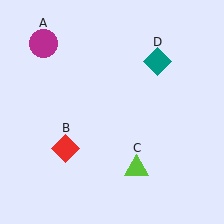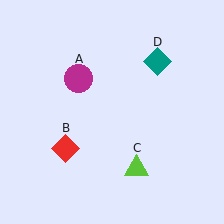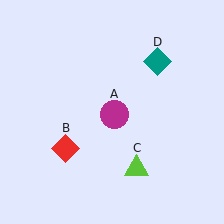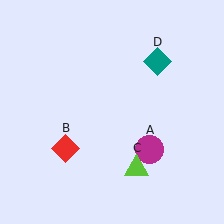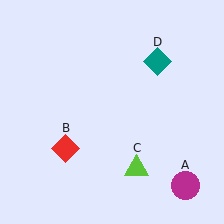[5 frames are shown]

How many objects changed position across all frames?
1 object changed position: magenta circle (object A).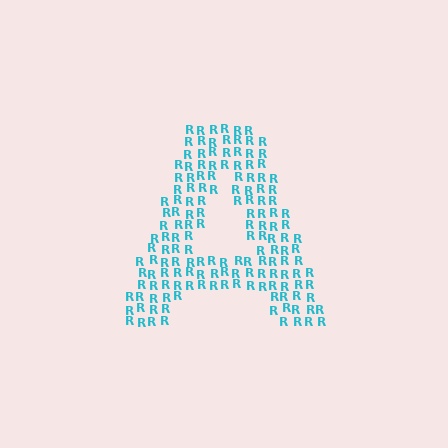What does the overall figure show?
The overall figure shows the letter A.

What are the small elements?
The small elements are letter R's.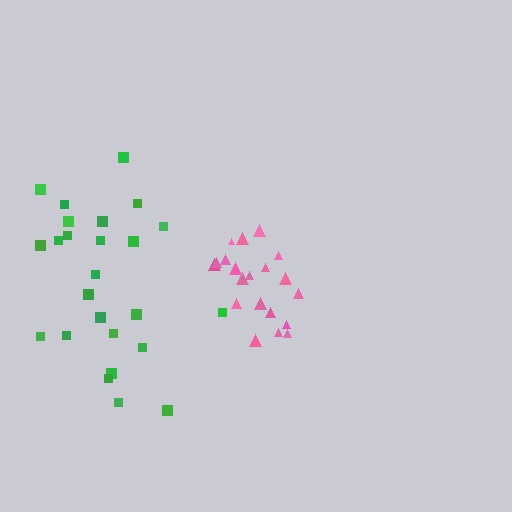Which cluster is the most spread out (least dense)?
Green.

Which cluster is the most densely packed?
Pink.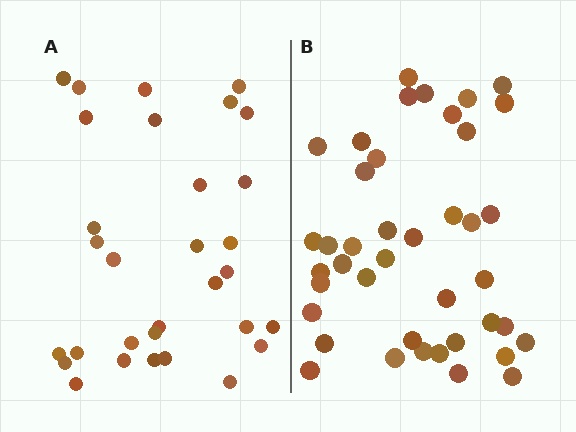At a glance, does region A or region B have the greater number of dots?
Region B (the right region) has more dots.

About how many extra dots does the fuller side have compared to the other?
Region B has roughly 10 or so more dots than region A.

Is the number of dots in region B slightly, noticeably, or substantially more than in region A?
Region B has noticeably more, but not dramatically so. The ratio is roughly 1.3 to 1.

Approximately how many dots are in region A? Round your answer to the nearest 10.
About 30 dots. (The exact count is 31, which rounds to 30.)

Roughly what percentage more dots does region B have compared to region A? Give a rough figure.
About 30% more.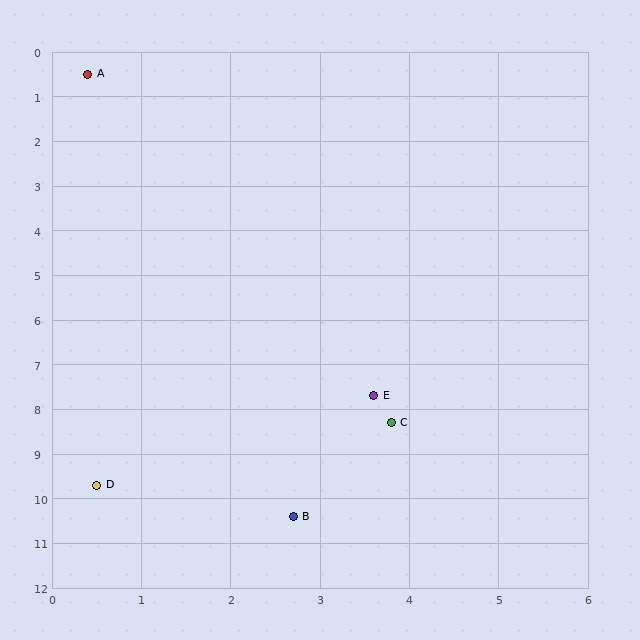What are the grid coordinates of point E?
Point E is at approximately (3.6, 7.7).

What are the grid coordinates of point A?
Point A is at approximately (0.4, 0.5).